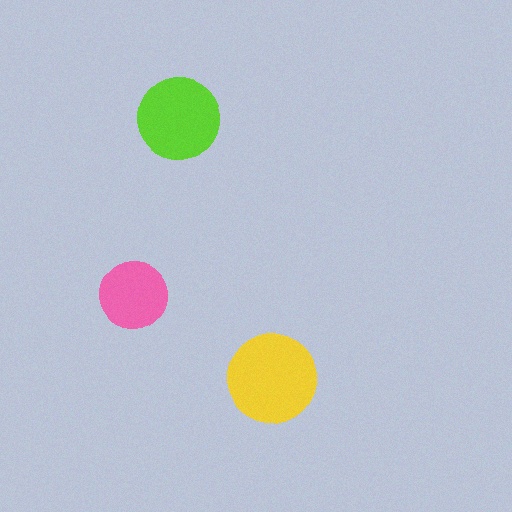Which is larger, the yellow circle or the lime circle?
The yellow one.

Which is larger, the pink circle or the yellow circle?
The yellow one.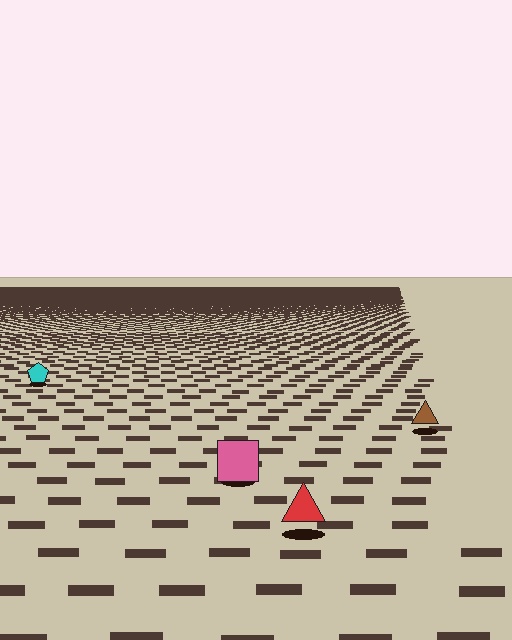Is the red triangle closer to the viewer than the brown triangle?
Yes. The red triangle is closer — you can tell from the texture gradient: the ground texture is coarser near it.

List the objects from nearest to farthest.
From nearest to farthest: the red triangle, the pink square, the brown triangle, the cyan pentagon.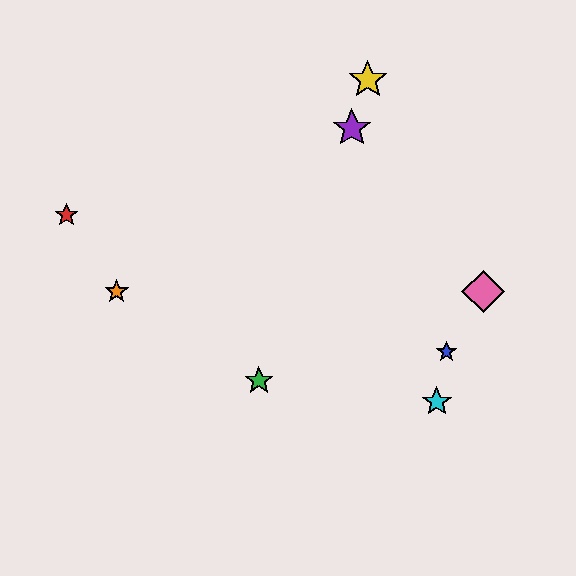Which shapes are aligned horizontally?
The orange star, the pink diamond are aligned horizontally.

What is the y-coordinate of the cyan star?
The cyan star is at y≈402.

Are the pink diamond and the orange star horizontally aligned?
Yes, both are at y≈291.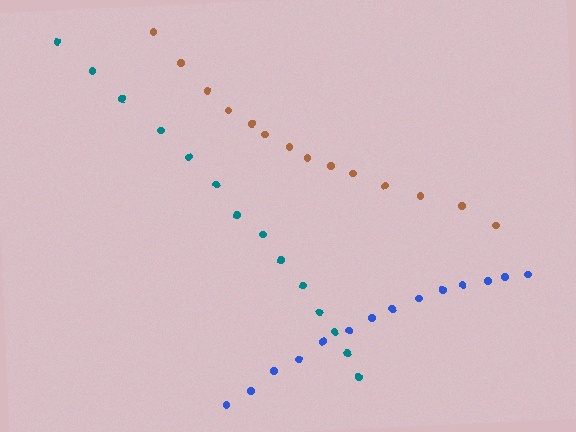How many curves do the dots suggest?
There are 3 distinct paths.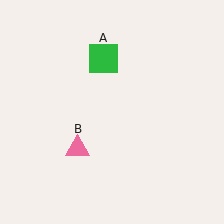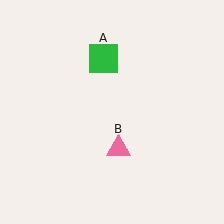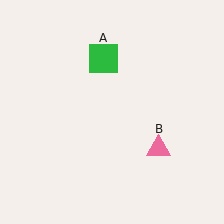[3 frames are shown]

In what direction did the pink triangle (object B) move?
The pink triangle (object B) moved right.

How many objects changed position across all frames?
1 object changed position: pink triangle (object B).